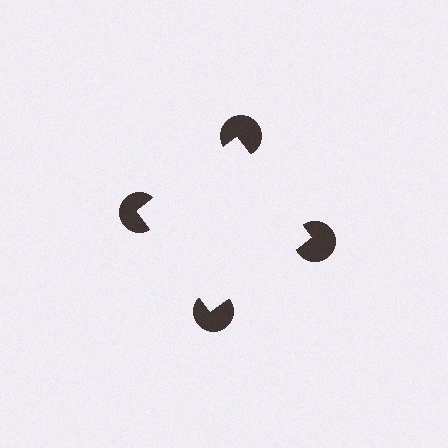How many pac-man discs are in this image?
There are 4 — one at each vertex of the illusory square.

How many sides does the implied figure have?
4 sides.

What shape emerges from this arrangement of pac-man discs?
An illusory square — its edges are inferred from the aligned wedge cuts in the pac-man discs, not physically drawn.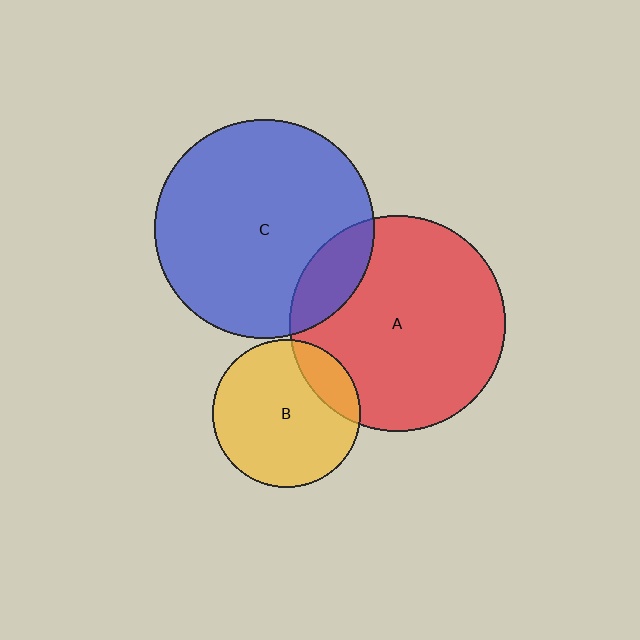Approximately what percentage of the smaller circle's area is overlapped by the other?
Approximately 15%.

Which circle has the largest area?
Circle C (blue).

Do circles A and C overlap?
Yes.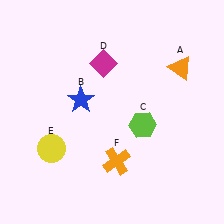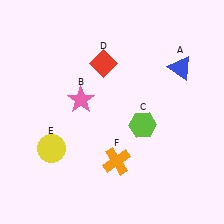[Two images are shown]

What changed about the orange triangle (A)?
In Image 1, A is orange. In Image 2, it changed to blue.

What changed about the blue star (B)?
In Image 1, B is blue. In Image 2, it changed to pink.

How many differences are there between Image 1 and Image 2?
There are 3 differences between the two images.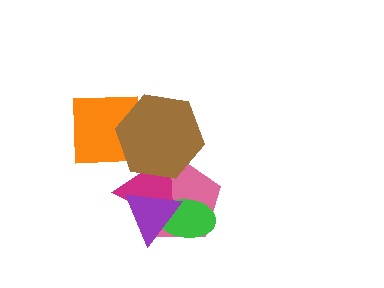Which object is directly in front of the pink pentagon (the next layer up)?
The magenta triangle is directly in front of the pink pentagon.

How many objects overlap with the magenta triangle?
5 objects overlap with the magenta triangle.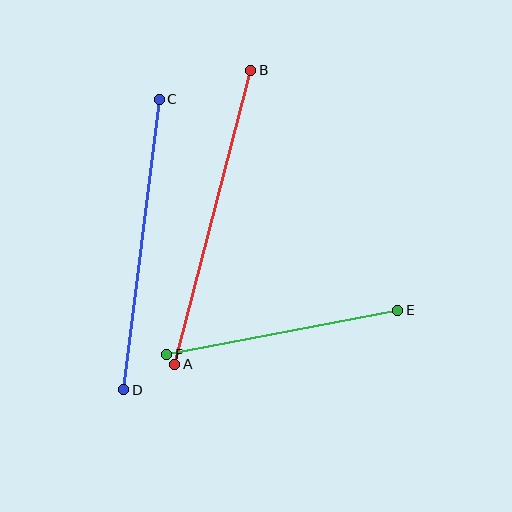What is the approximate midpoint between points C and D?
The midpoint is at approximately (141, 244) pixels.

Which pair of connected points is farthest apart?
Points A and B are farthest apart.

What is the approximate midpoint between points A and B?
The midpoint is at approximately (213, 217) pixels.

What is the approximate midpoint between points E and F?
The midpoint is at approximately (282, 332) pixels.